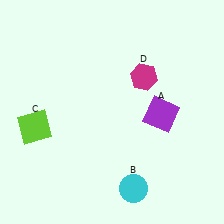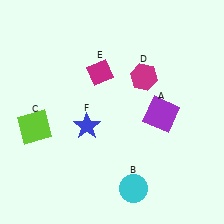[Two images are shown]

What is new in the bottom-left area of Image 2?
A blue star (F) was added in the bottom-left area of Image 2.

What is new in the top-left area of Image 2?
A magenta diamond (E) was added in the top-left area of Image 2.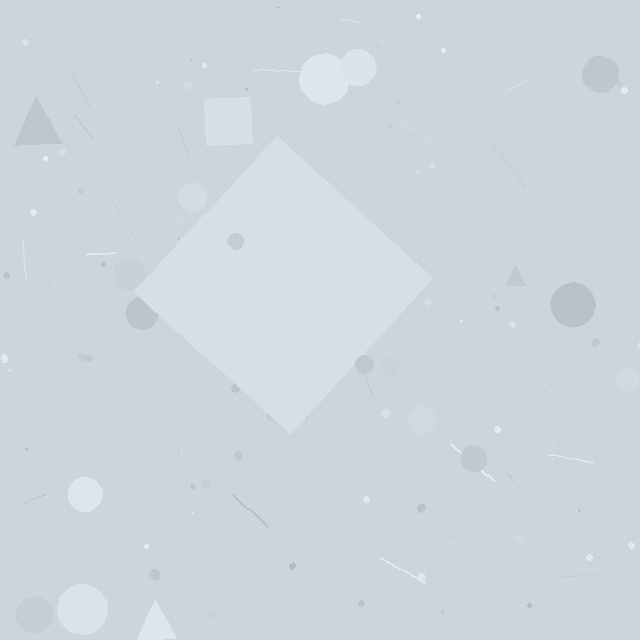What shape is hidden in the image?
A diamond is hidden in the image.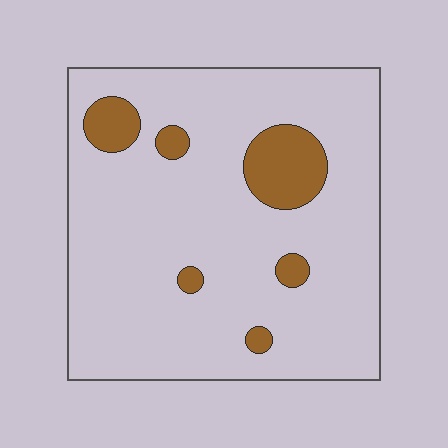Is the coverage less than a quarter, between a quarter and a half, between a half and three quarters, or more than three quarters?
Less than a quarter.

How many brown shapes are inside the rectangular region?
6.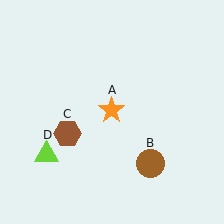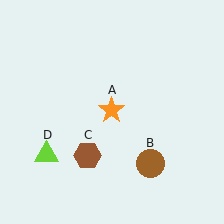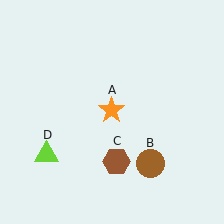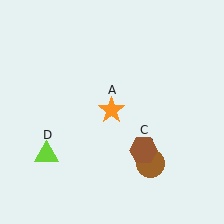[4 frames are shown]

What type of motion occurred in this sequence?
The brown hexagon (object C) rotated counterclockwise around the center of the scene.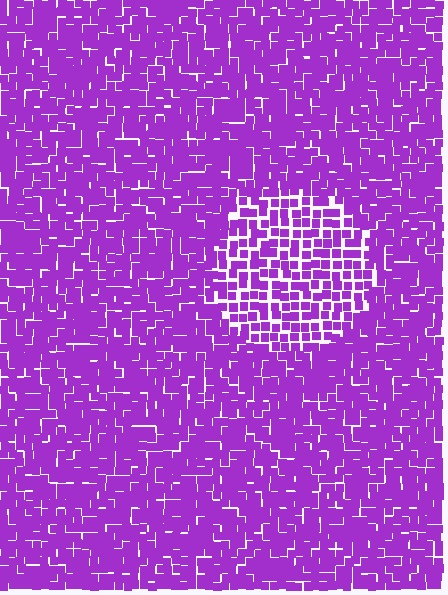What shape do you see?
I see a circle.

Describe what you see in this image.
The image contains small purple elements arranged at two different densities. A circle-shaped region is visible where the elements are less densely packed than the surrounding area.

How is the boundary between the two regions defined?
The boundary is defined by a change in element density (approximately 1.6x ratio). All elements are the same color, size, and shape.